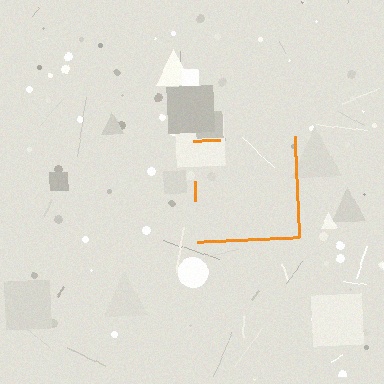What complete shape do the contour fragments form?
The contour fragments form a square.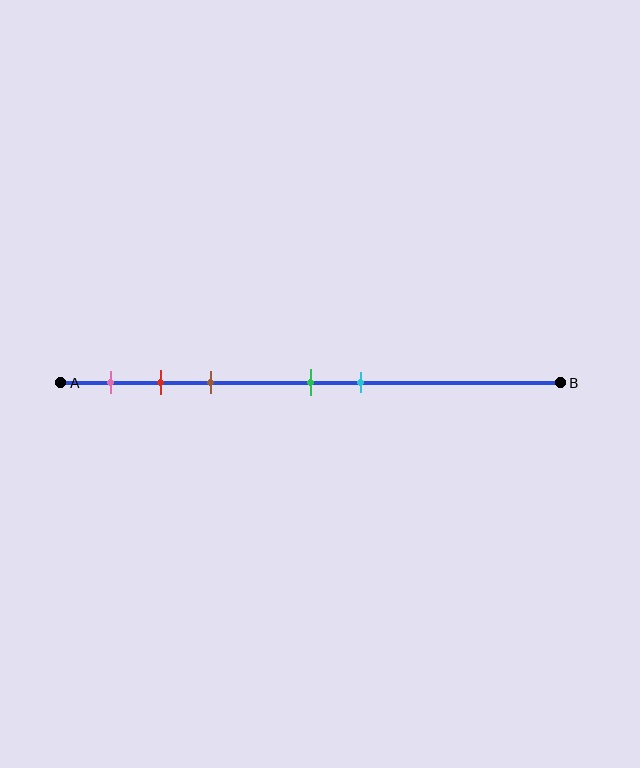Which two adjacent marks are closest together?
The red and brown marks are the closest adjacent pair.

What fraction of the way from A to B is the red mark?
The red mark is approximately 20% (0.2) of the way from A to B.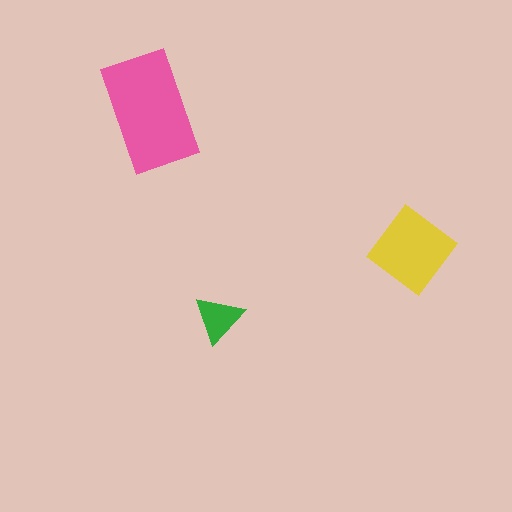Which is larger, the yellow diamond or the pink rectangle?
The pink rectangle.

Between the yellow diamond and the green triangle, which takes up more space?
The yellow diamond.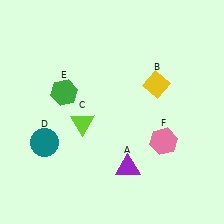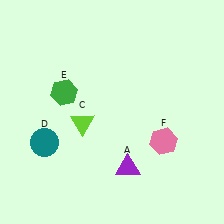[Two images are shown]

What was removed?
The yellow diamond (B) was removed in Image 2.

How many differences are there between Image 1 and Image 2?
There is 1 difference between the two images.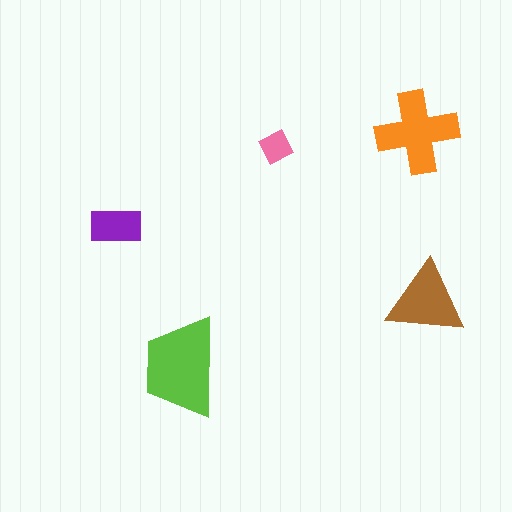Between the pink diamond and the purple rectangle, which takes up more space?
The purple rectangle.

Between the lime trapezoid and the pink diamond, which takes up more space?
The lime trapezoid.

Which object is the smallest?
The pink diamond.